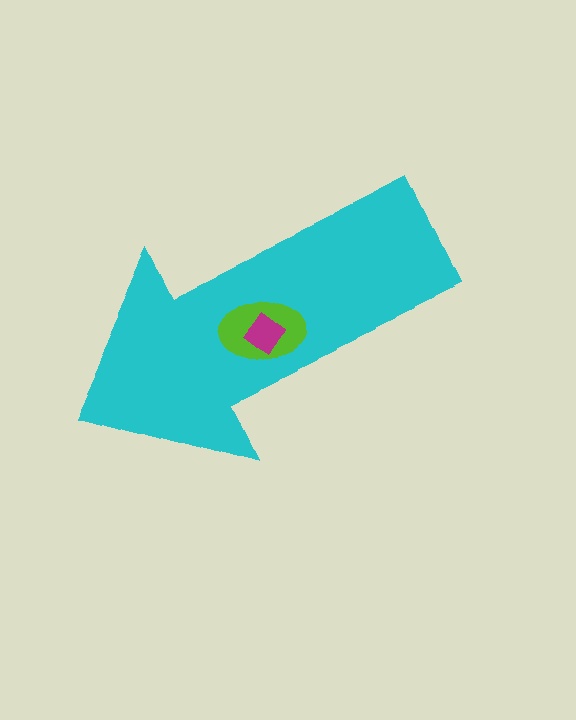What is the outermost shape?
The cyan arrow.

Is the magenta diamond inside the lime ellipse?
Yes.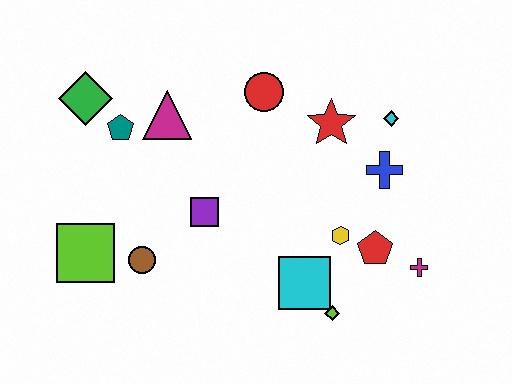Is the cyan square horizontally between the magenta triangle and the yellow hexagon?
Yes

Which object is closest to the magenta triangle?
The teal pentagon is closest to the magenta triangle.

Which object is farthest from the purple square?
The magenta cross is farthest from the purple square.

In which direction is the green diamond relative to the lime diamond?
The green diamond is to the left of the lime diamond.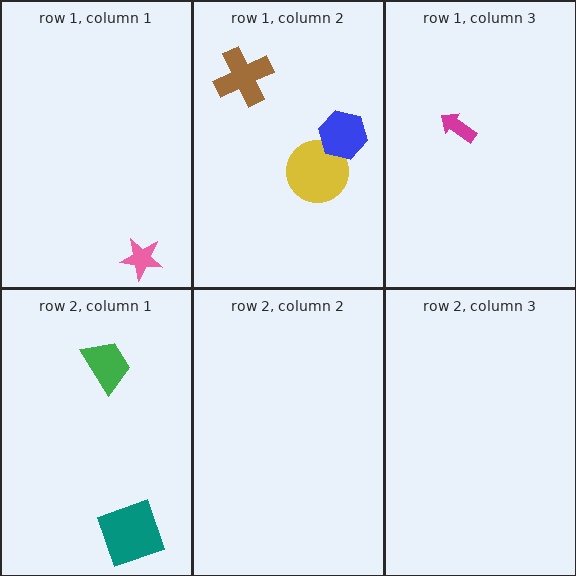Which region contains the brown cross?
The row 1, column 2 region.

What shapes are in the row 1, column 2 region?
The brown cross, the yellow circle, the blue hexagon.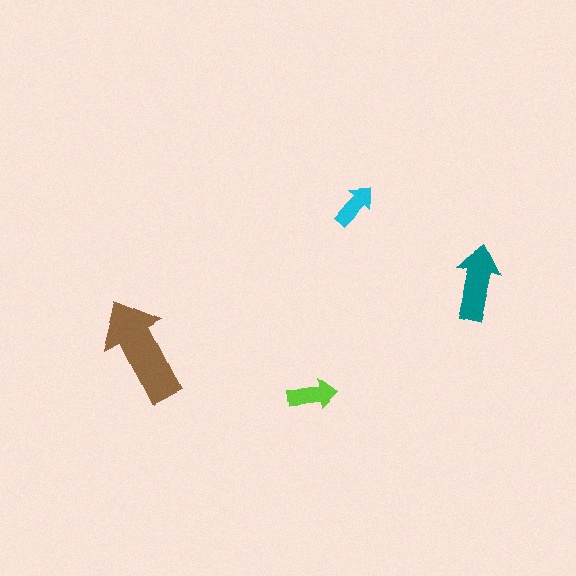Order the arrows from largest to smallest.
the brown one, the teal one, the lime one, the cyan one.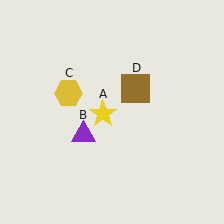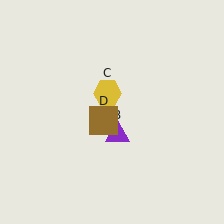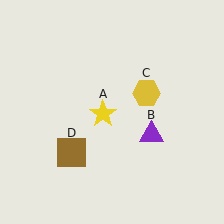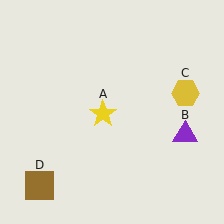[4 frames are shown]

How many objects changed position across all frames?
3 objects changed position: purple triangle (object B), yellow hexagon (object C), brown square (object D).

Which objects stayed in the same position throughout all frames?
Yellow star (object A) remained stationary.